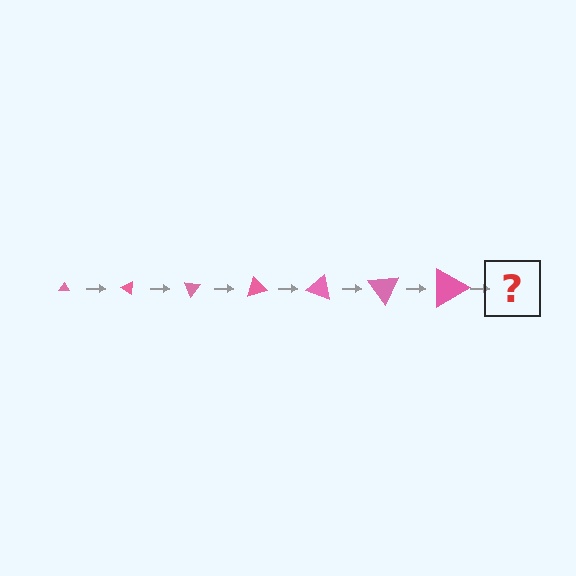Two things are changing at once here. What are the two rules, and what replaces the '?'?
The two rules are that the triangle grows larger each step and it rotates 35 degrees each step. The '?' should be a triangle, larger than the previous one and rotated 245 degrees from the start.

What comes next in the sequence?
The next element should be a triangle, larger than the previous one and rotated 245 degrees from the start.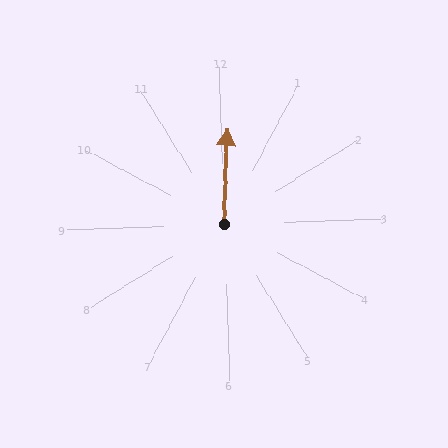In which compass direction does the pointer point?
North.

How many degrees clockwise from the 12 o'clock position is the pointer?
Approximately 4 degrees.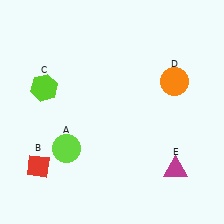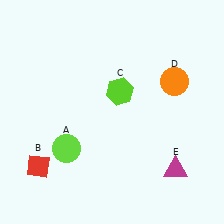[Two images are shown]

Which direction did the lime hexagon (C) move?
The lime hexagon (C) moved right.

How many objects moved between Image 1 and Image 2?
1 object moved between the two images.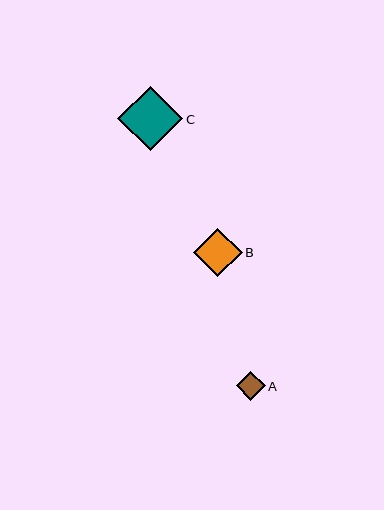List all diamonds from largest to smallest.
From largest to smallest: C, B, A.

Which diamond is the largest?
Diamond C is the largest with a size of approximately 65 pixels.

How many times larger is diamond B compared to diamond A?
Diamond B is approximately 1.7 times the size of diamond A.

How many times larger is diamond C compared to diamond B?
Diamond C is approximately 1.3 times the size of diamond B.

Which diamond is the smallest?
Diamond A is the smallest with a size of approximately 29 pixels.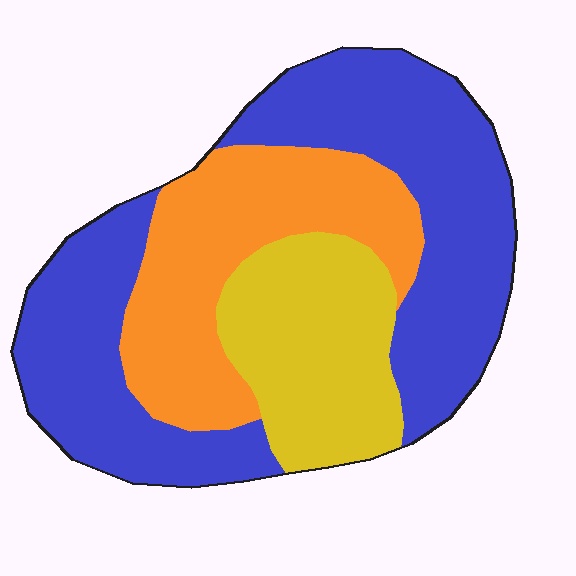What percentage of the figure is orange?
Orange takes up about one quarter (1/4) of the figure.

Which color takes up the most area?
Blue, at roughly 50%.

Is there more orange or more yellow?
Orange.